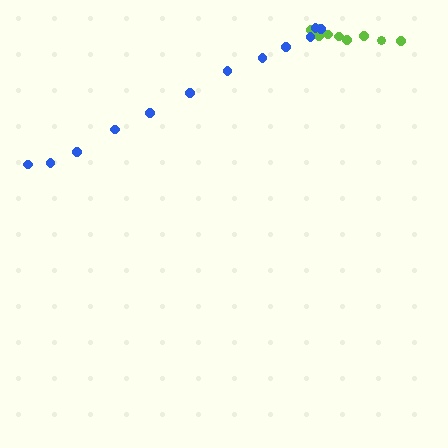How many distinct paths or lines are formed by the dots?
There are 2 distinct paths.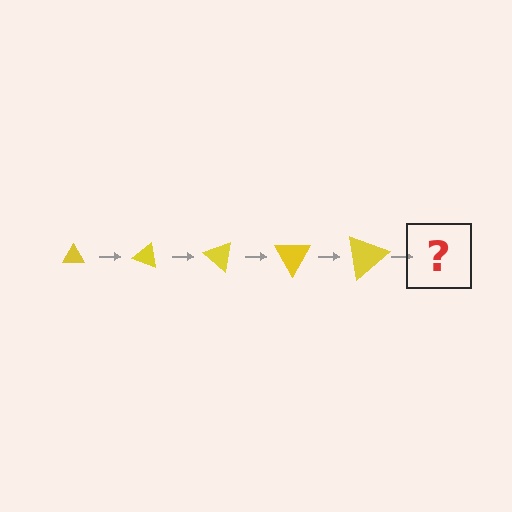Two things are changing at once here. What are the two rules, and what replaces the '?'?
The two rules are that the triangle grows larger each step and it rotates 20 degrees each step. The '?' should be a triangle, larger than the previous one and rotated 100 degrees from the start.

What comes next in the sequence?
The next element should be a triangle, larger than the previous one and rotated 100 degrees from the start.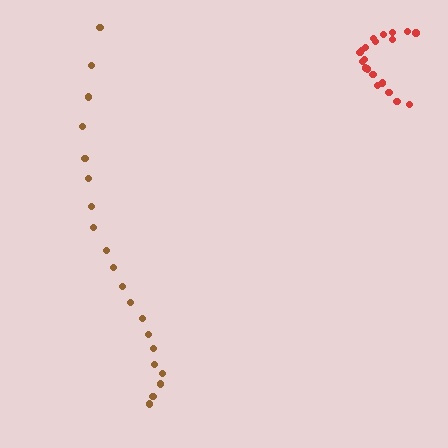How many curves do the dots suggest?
There are 2 distinct paths.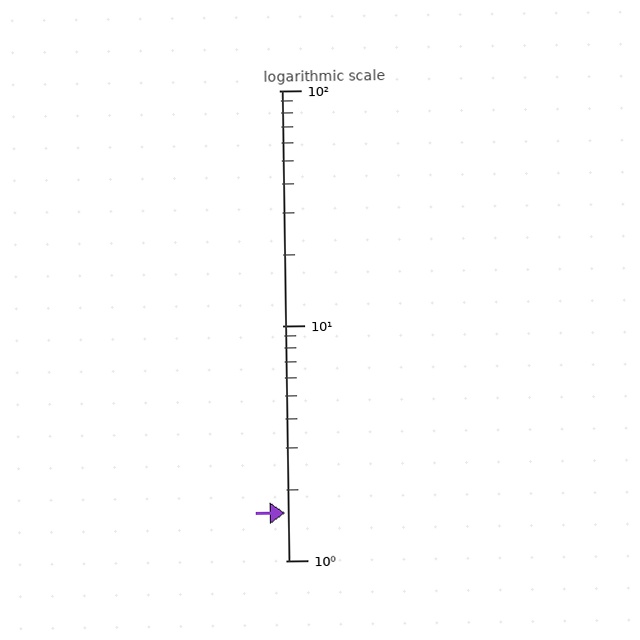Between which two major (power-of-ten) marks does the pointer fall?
The pointer is between 1 and 10.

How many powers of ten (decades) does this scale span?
The scale spans 2 decades, from 1 to 100.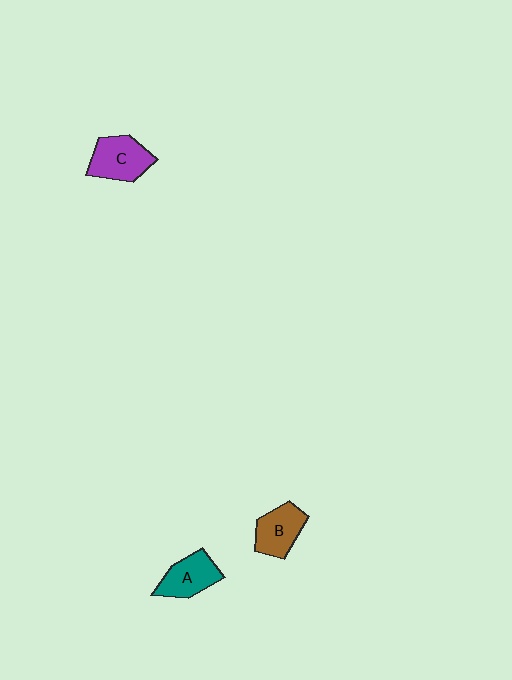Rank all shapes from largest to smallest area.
From largest to smallest: C (purple), A (teal), B (brown).